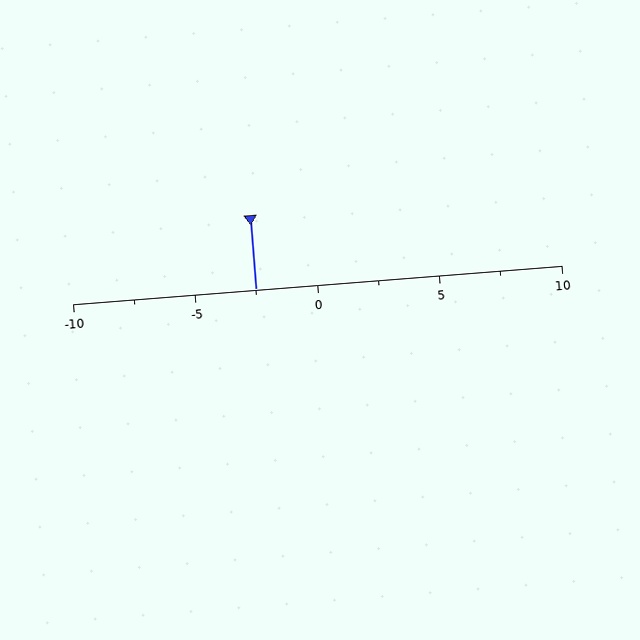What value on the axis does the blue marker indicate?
The marker indicates approximately -2.5.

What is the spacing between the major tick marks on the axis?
The major ticks are spaced 5 apart.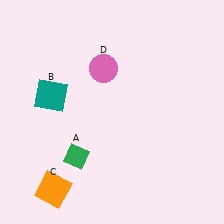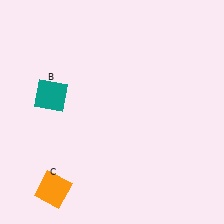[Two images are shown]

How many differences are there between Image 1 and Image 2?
There are 2 differences between the two images.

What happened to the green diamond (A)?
The green diamond (A) was removed in Image 2. It was in the bottom-left area of Image 1.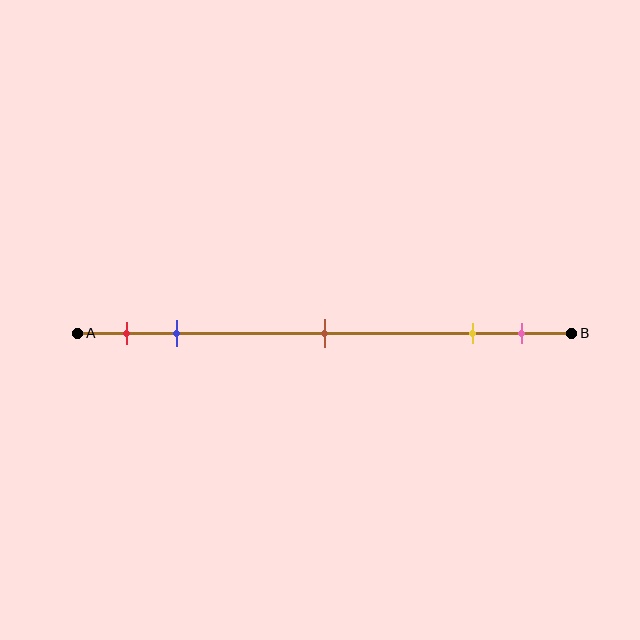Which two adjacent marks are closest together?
The yellow and pink marks are the closest adjacent pair.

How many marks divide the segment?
There are 5 marks dividing the segment.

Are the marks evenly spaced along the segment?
No, the marks are not evenly spaced.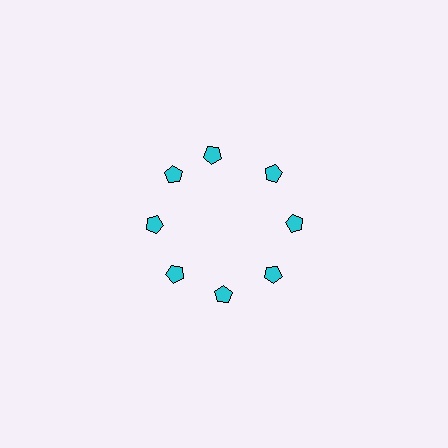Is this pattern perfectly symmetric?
No. The 8 cyan pentagons are arranged in a ring, but one element near the 12 o'clock position is rotated out of alignment along the ring, breaking the 8-fold rotational symmetry.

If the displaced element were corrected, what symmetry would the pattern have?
It would have 8-fold rotational symmetry — the pattern would map onto itself every 45 degrees.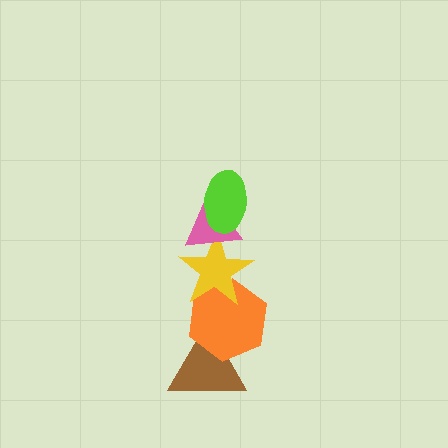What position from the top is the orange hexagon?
The orange hexagon is 4th from the top.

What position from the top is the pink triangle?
The pink triangle is 2nd from the top.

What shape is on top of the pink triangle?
The lime ellipse is on top of the pink triangle.